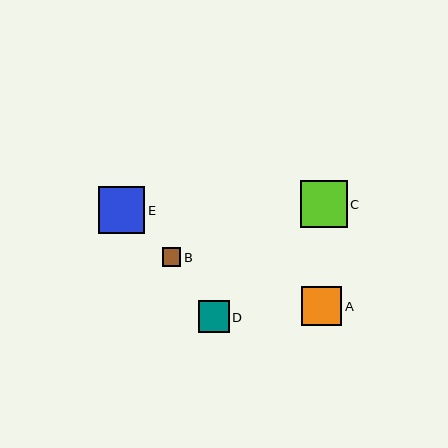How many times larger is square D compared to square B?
Square D is approximately 1.7 times the size of square B.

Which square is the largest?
Square E is the largest with a size of approximately 47 pixels.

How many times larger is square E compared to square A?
Square E is approximately 1.2 times the size of square A.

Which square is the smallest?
Square B is the smallest with a size of approximately 18 pixels.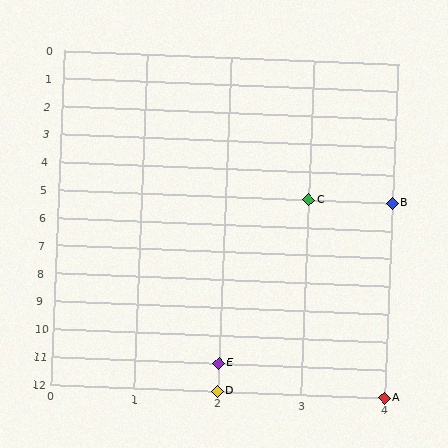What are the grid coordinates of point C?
Point C is at grid coordinates (3, 5).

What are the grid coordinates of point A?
Point A is at grid coordinates (4, 12).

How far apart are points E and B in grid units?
Points E and B are 2 columns and 6 rows apart (about 6.3 grid units diagonally).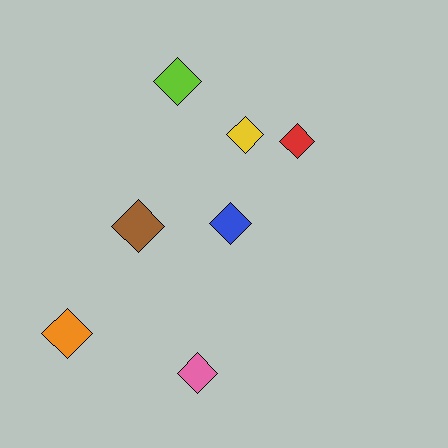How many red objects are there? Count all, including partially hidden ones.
There is 1 red object.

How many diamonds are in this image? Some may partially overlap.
There are 7 diamonds.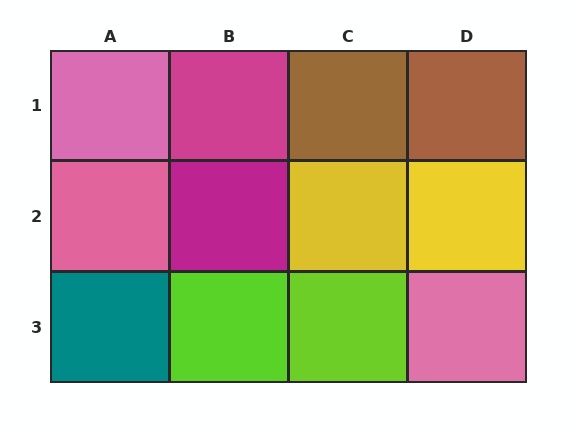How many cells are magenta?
2 cells are magenta.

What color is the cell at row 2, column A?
Pink.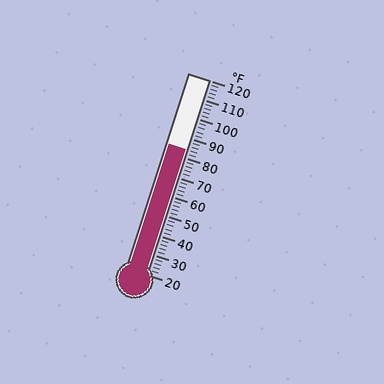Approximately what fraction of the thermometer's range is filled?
The thermometer is filled to approximately 65% of its range.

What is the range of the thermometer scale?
The thermometer scale ranges from 20°F to 120°F.